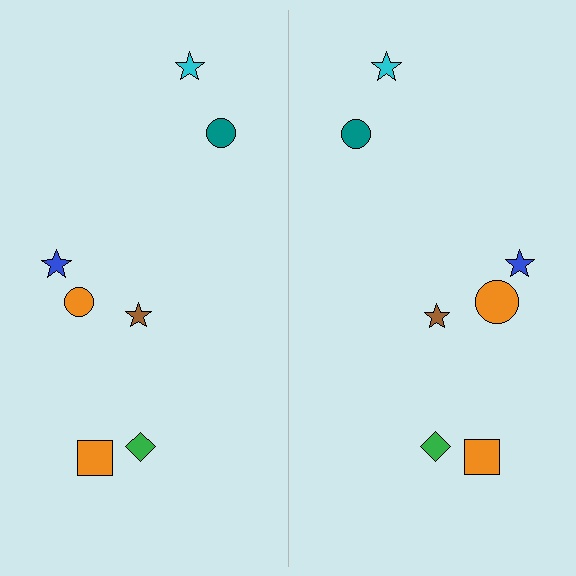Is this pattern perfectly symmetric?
No, the pattern is not perfectly symmetric. The orange circle on the right side has a different size than its mirror counterpart.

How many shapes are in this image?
There are 14 shapes in this image.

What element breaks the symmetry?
The orange circle on the right side has a different size than its mirror counterpart.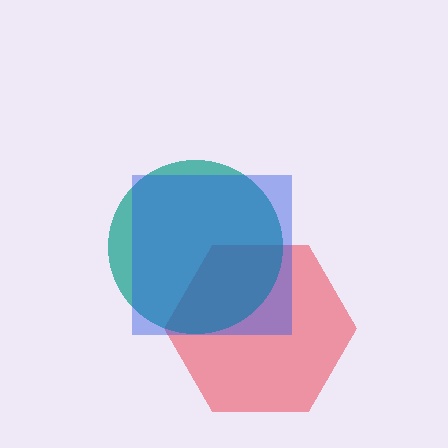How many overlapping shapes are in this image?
There are 3 overlapping shapes in the image.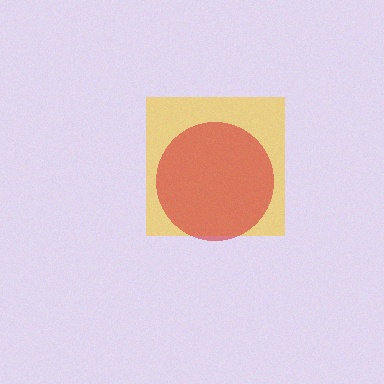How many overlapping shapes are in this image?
There are 2 overlapping shapes in the image.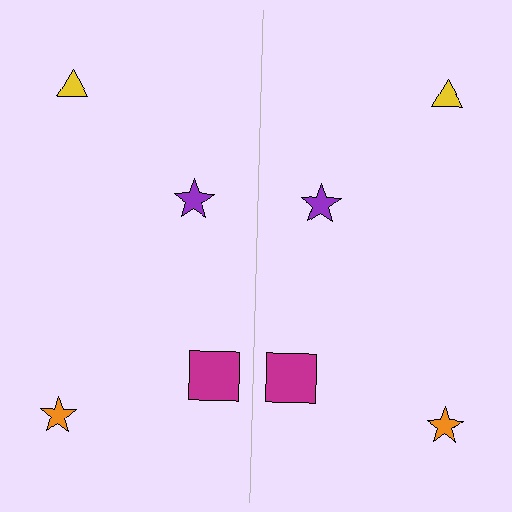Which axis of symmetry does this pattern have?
The pattern has a vertical axis of symmetry running through the center of the image.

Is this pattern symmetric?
Yes, this pattern has bilateral (reflection) symmetry.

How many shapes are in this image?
There are 8 shapes in this image.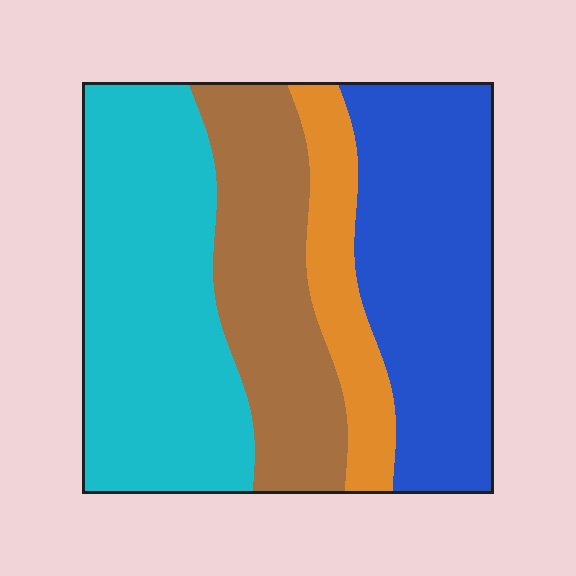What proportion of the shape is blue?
Blue takes up about one third (1/3) of the shape.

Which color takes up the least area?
Orange, at roughly 10%.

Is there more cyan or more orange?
Cyan.